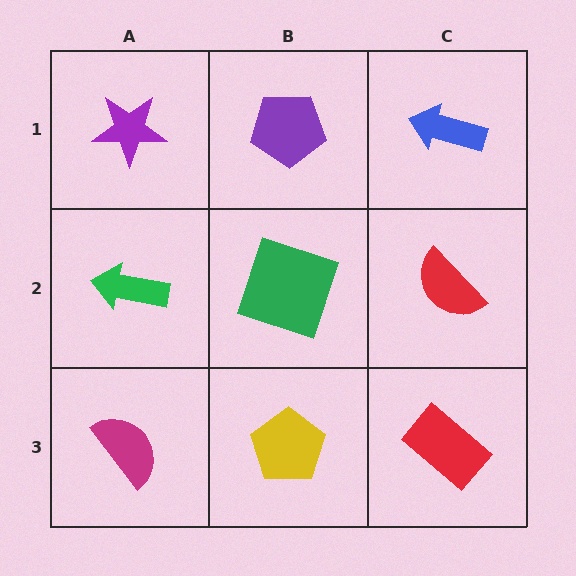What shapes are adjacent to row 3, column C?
A red semicircle (row 2, column C), a yellow pentagon (row 3, column B).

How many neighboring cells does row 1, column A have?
2.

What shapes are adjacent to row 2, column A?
A purple star (row 1, column A), a magenta semicircle (row 3, column A), a green square (row 2, column B).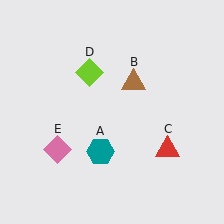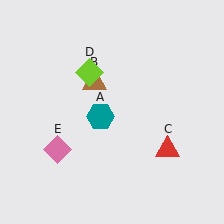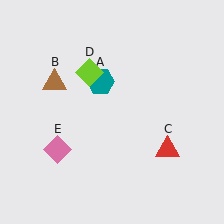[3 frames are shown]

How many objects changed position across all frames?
2 objects changed position: teal hexagon (object A), brown triangle (object B).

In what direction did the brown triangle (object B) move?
The brown triangle (object B) moved left.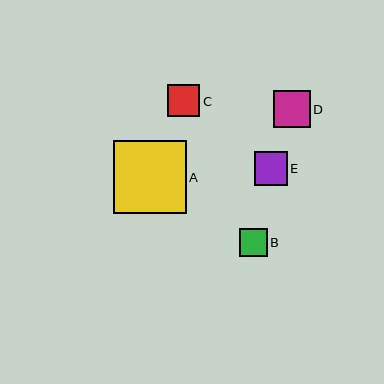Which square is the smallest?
Square B is the smallest with a size of approximately 28 pixels.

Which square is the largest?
Square A is the largest with a size of approximately 73 pixels.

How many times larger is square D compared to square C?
Square D is approximately 1.1 times the size of square C.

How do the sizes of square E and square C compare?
Square E and square C are approximately the same size.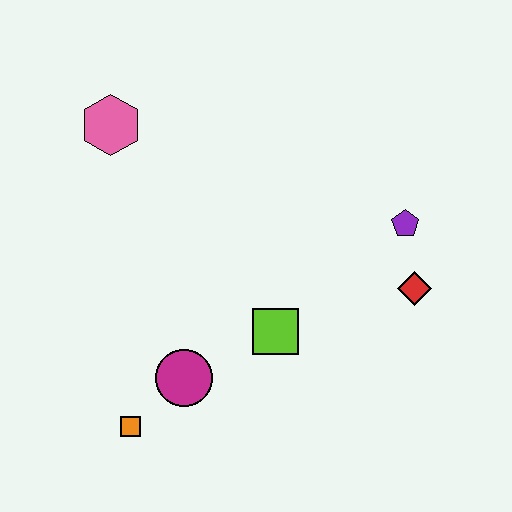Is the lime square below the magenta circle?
No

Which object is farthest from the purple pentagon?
The orange square is farthest from the purple pentagon.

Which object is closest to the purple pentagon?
The red diamond is closest to the purple pentagon.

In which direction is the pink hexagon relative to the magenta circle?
The pink hexagon is above the magenta circle.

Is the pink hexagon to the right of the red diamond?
No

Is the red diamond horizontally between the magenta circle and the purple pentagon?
No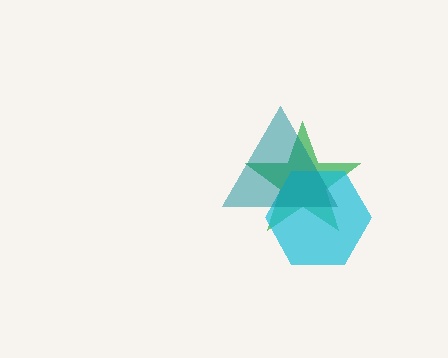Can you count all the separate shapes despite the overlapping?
Yes, there are 3 separate shapes.